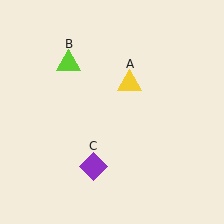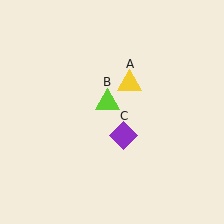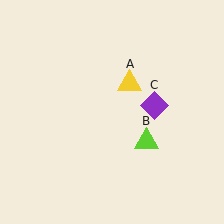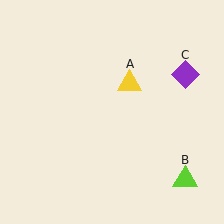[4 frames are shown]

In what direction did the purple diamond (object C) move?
The purple diamond (object C) moved up and to the right.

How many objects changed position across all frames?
2 objects changed position: lime triangle (object B), purple diamond (object C).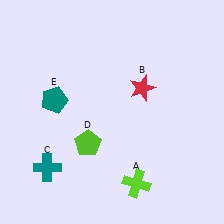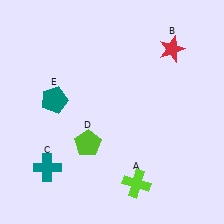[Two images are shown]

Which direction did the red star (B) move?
The red star (B) moved up.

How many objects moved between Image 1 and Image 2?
1 object moved between the two images.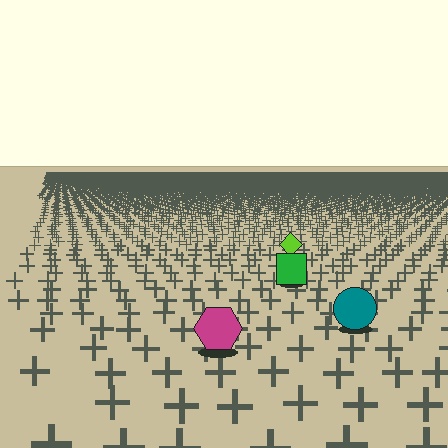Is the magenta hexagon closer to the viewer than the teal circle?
Yes. The magenta hexagon is closer — you can tell from the texture gradient: the ground texture is coarser near it.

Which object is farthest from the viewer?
The lime diamond is farthest from the viewer. It appears smaller and the ground texture around it is denser.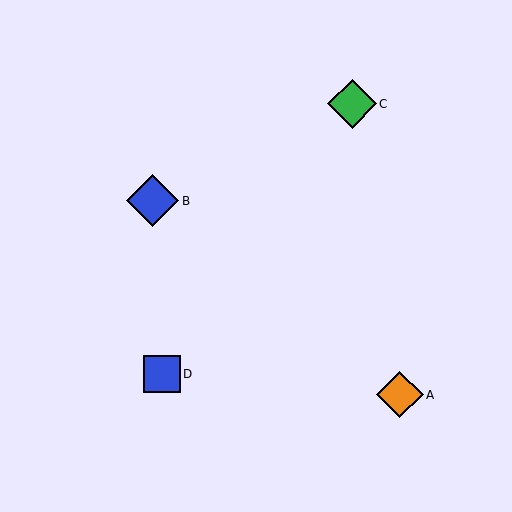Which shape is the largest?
The blue diamond (labeled B) is the largest.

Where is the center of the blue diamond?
The center of the blue diamond is at (153, 201).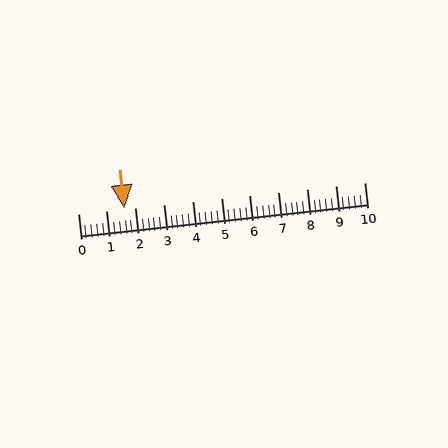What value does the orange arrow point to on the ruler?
The orange arrow points to approximately 1.6.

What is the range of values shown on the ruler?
The ruler shows values from 0 to 10.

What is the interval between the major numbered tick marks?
The major tick marks are spaced 1 units apart.